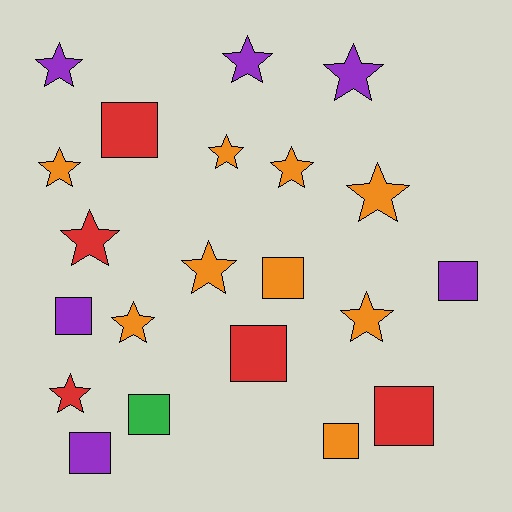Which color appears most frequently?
Orange, with 9 objects.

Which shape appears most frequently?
Star, with 12 objects.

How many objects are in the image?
There are 21 objects.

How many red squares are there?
There are 3 red squares.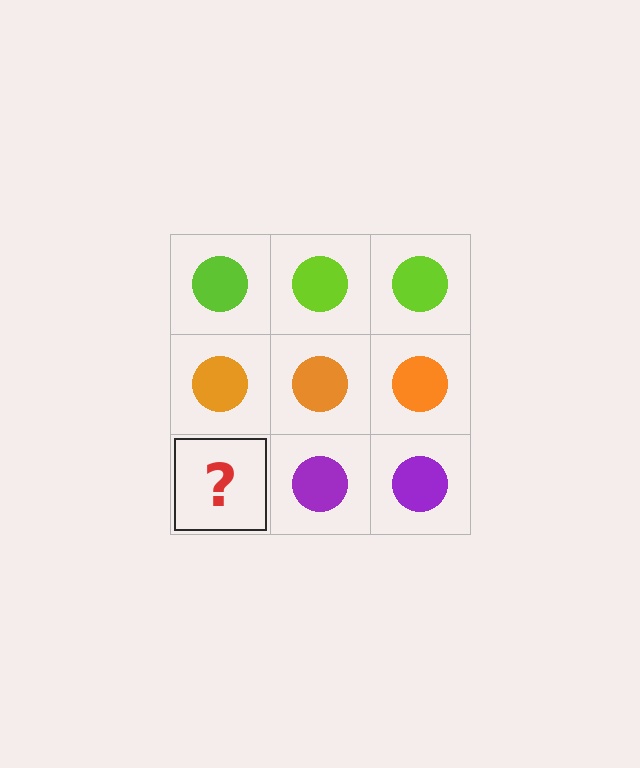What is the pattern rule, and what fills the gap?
The rule is that each row has a consistent color. The gap should be filled with a purple circle.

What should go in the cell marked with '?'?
The missing cell should contain a purple circle.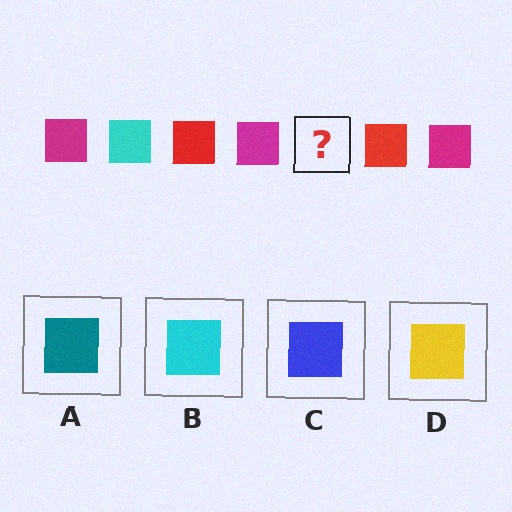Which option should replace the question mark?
Option B.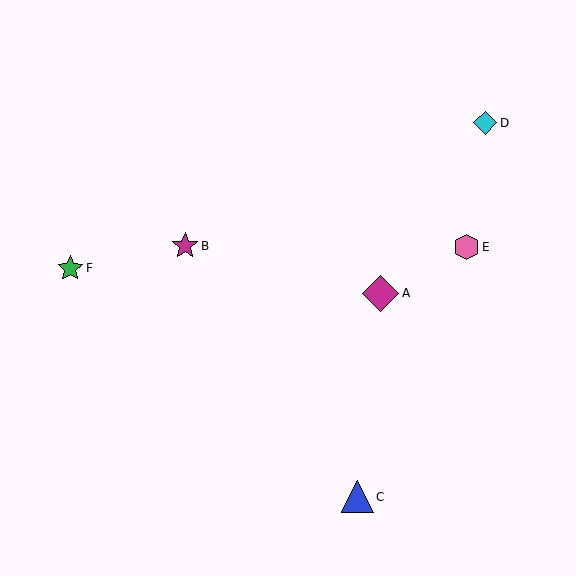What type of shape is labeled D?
Shape D is a cyan diamond.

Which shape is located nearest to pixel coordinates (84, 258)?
The green star (labeled F) at (70, 268) is nearest to that location.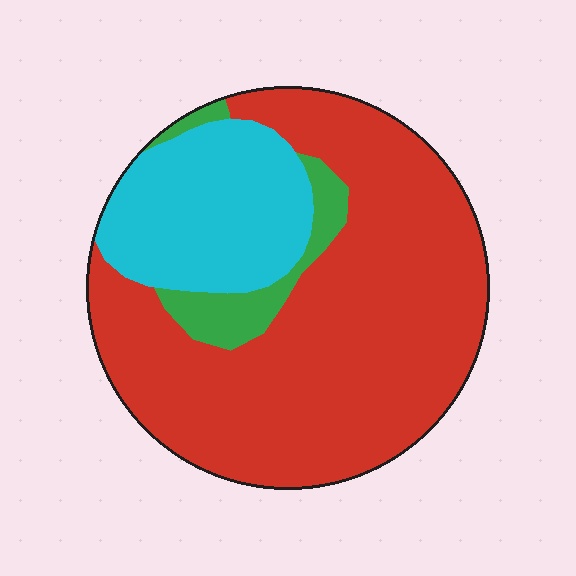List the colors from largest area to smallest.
From largest to smallest: red, cyan, green.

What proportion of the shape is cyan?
Cyan takes up about one quarter (1/4) of the shape.